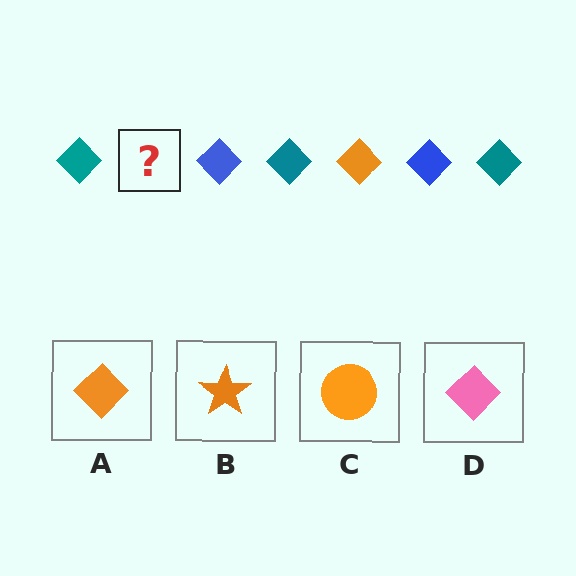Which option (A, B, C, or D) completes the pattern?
A.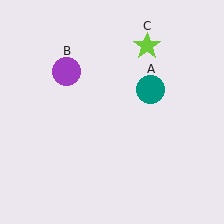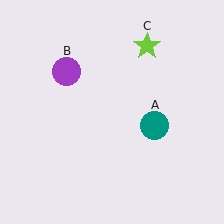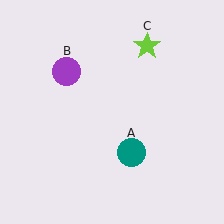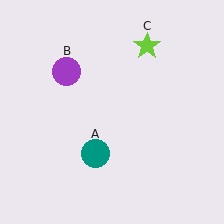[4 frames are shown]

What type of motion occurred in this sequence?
The teal circle (object A) rotated clockwise around the center of the scene.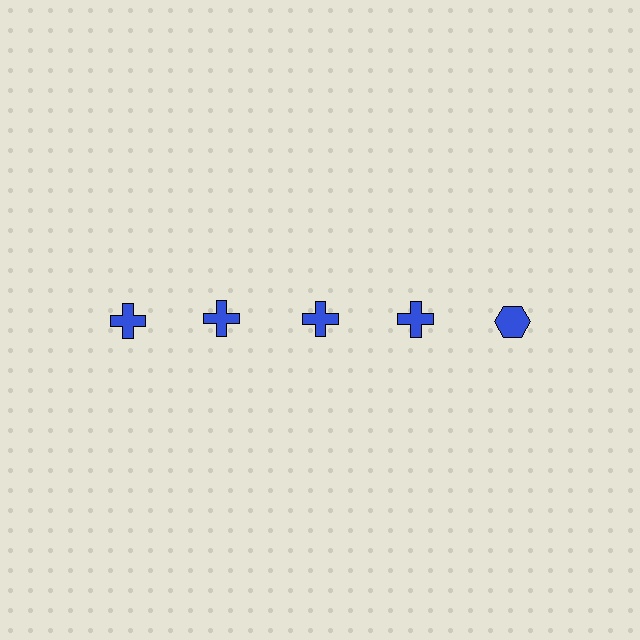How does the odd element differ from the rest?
It has a different shape: hexagon instead of cross.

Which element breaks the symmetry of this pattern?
The blue hexagon in the top row, rightmost column breaks the symmetry. All other shapes are blue crosses.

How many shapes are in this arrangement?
There are 5 shapes arranged in a grid pattern.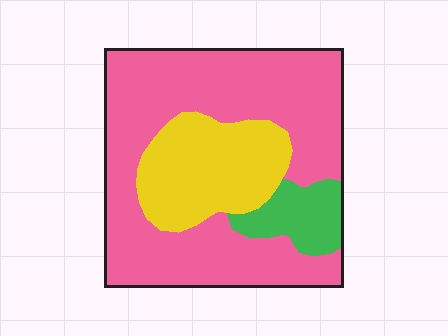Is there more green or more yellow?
Yellow.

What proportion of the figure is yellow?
Yellow takes up about one quarter (1/4) of the figure.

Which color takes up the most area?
Pink, at roughly 65%.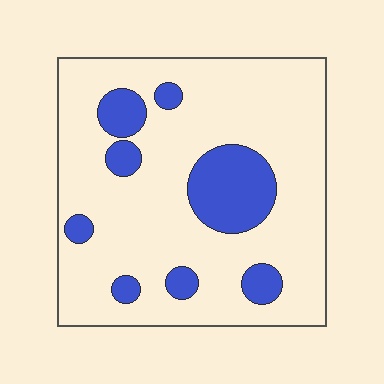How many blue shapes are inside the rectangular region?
8.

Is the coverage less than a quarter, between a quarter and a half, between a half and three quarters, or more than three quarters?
Less than a quarter.